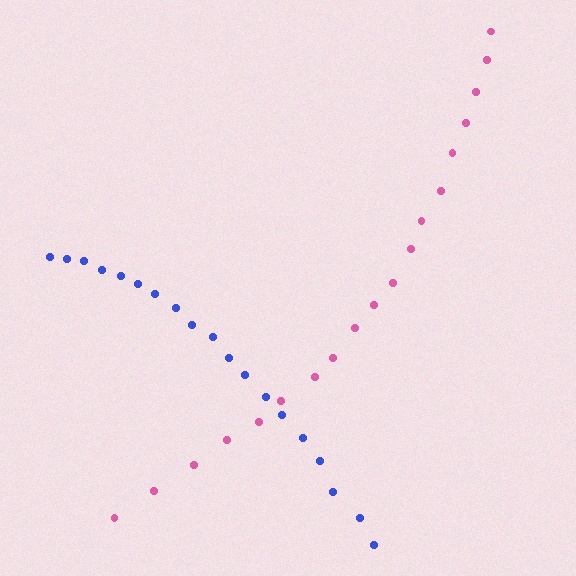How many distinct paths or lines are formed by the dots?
There are 2 distinct paths.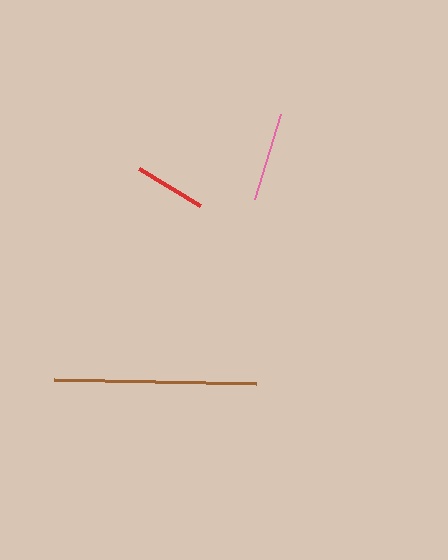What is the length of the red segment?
The red segment is approximately 70 pixels long.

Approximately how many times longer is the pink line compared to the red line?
The pink line is approximately 1.3 times the length of the red line.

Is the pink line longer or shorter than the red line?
The pink line is longer than the red line.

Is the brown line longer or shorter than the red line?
The brown line is longer than the red line.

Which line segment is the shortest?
The red line is the shortest at approximately 70 pixels.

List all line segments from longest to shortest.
From longest to shortest: brown, pink, red.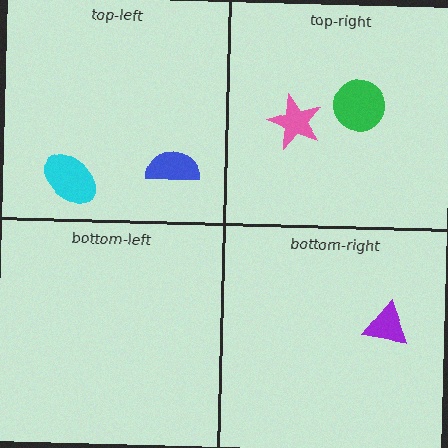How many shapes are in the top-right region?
2.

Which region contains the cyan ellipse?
The top-left region.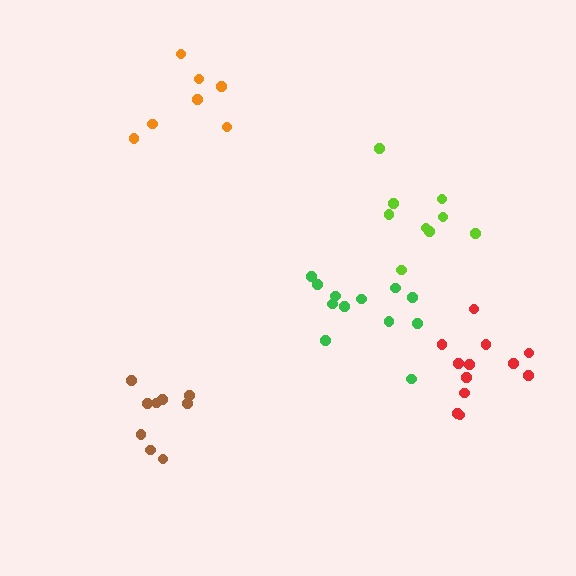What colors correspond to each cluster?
The clusters are colored: green, brown, lime, orange, red.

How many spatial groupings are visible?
There are 5 spatial groupings.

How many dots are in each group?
Group 1: 12 dots, Group 2: 9 dots, Group 3: 9 dots, Group 4: 7 dots, Group 5: 12 dots (49 total).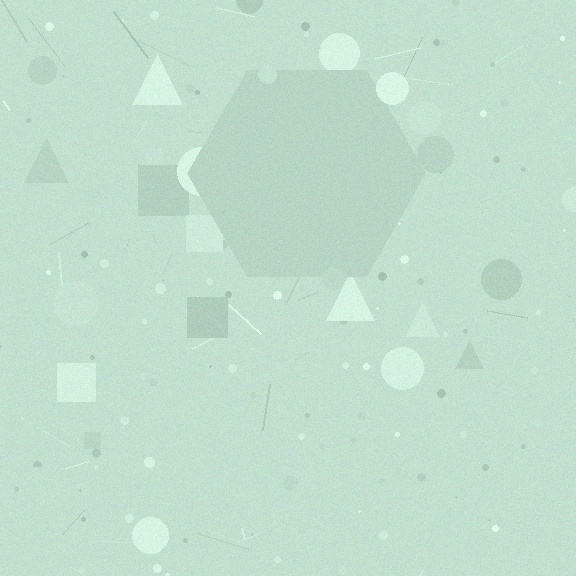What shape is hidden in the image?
A hexagon is hidden in the image.